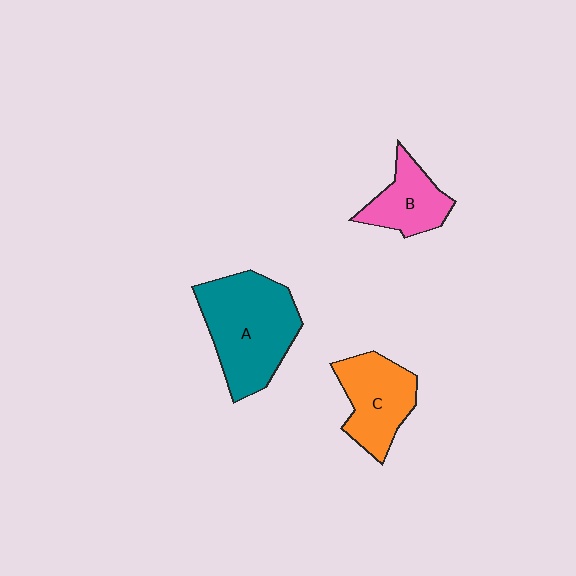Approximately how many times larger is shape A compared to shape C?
Approximately 1.5 times.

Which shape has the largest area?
Shape A (teal).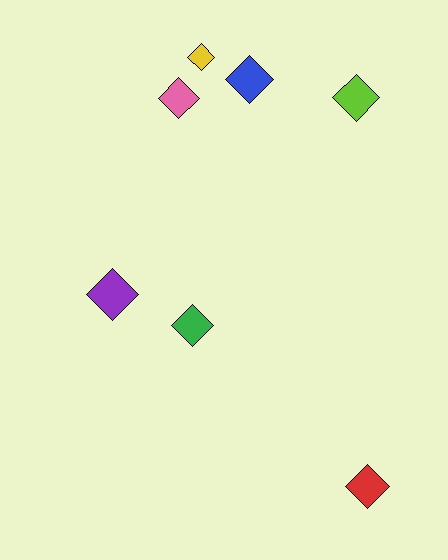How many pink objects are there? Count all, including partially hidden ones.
There is 1 pink object.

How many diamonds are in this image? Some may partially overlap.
There are 7 diamonds.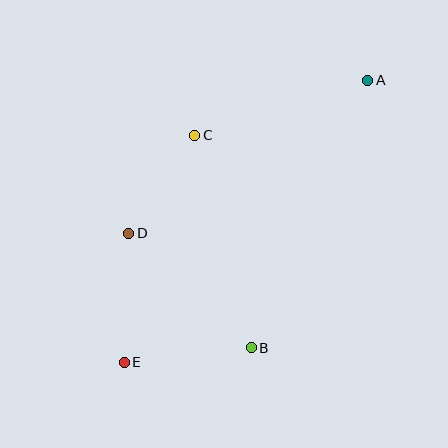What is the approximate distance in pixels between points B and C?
The distance between B and C is approximately 220 pixels.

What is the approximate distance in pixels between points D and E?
The distance between D and E is approximately 129 pixels.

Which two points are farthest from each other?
Points A and E are farthest from each other.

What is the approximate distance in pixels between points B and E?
The distance between B and E is approximately 128 pixels.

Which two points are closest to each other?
Points C and D are closest to each other.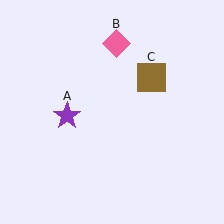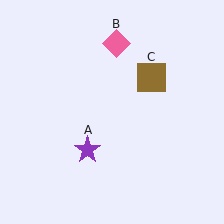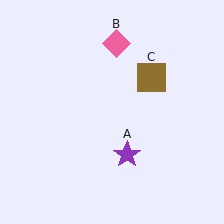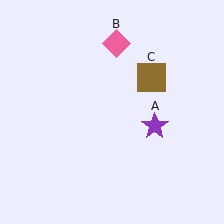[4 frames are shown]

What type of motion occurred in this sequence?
The purple star (object A) rotated counterclockwise around the center of the scene.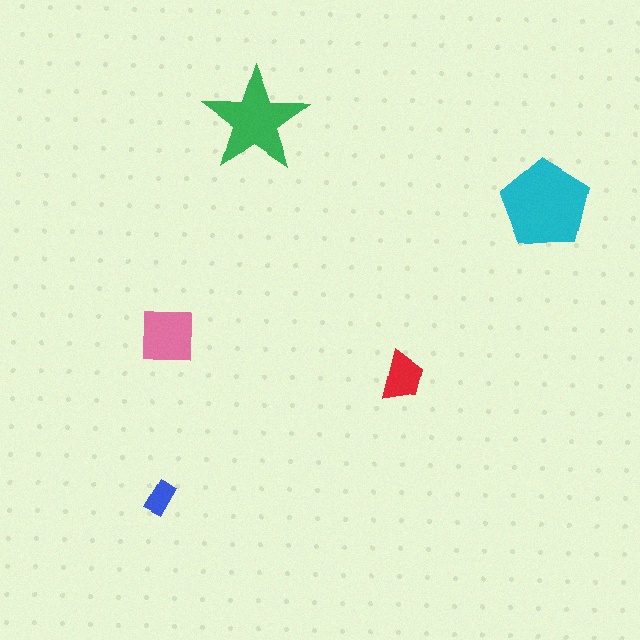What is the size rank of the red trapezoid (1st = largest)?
4th.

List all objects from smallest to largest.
The blue rectangle, the red trapezoid, the pink square, the green star, the cyan pentagon.